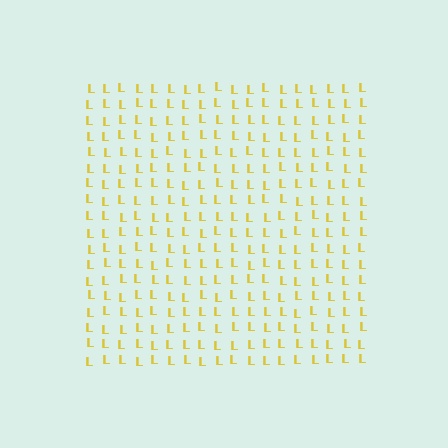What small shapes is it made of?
It is made of small letter L's.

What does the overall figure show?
The overall figure shows a square.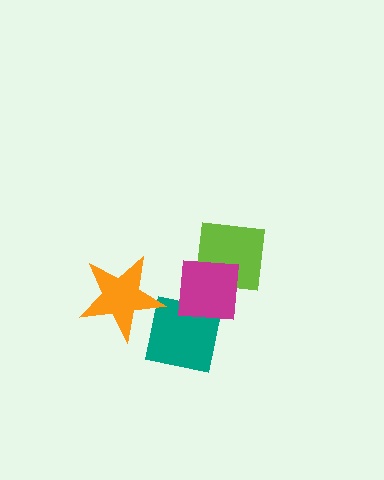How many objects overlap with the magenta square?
2 objects overlap with the magenta square.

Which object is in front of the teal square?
The magenta square is in front of the teal square.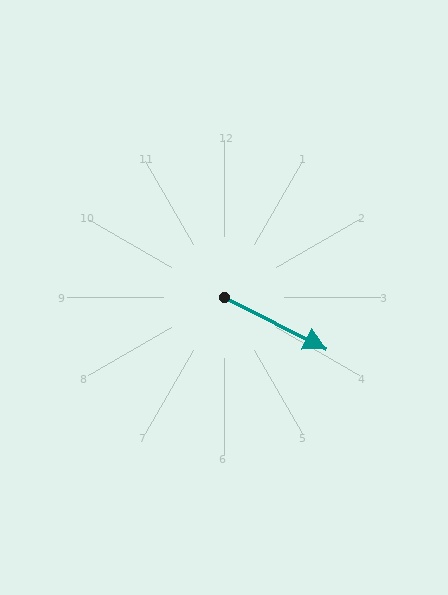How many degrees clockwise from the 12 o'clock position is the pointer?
Approximately 117 degrees.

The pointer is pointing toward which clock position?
Roughly 4 o'clock.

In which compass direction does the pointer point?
Southeast.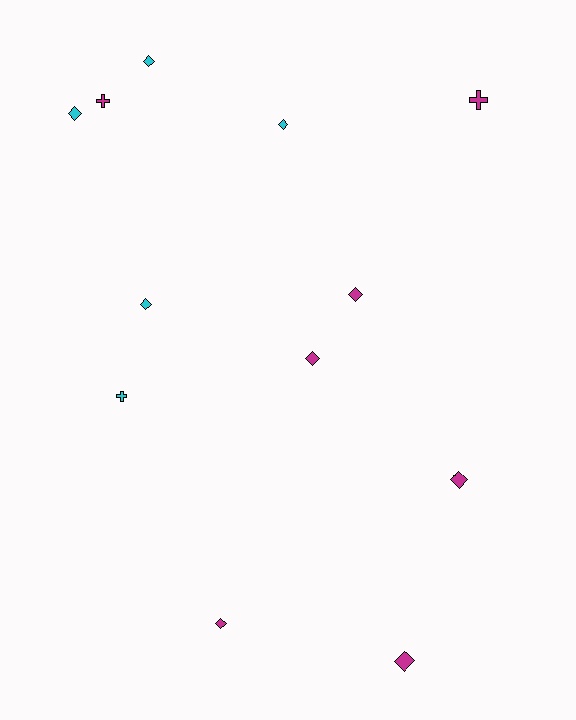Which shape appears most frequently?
Diamond, with 9 objects.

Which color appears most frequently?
Magenta, with 7 objects.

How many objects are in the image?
There are 12 objects.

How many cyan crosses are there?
There is 1 cyan cross.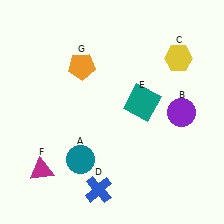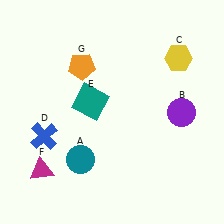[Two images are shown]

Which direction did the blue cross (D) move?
The blue cross (D) moved left.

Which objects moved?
The objects that moved are: the blue cross (D), the teal square (E).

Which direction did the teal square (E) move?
The teal square (E) moved left.